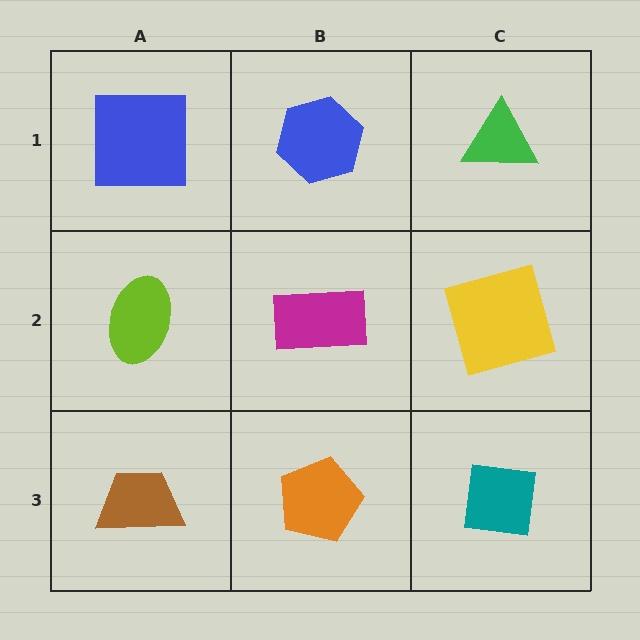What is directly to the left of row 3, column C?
An orange pentagon.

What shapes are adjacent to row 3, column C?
A yellow square (row 2, column C), an orange pentagon (row 3, column B).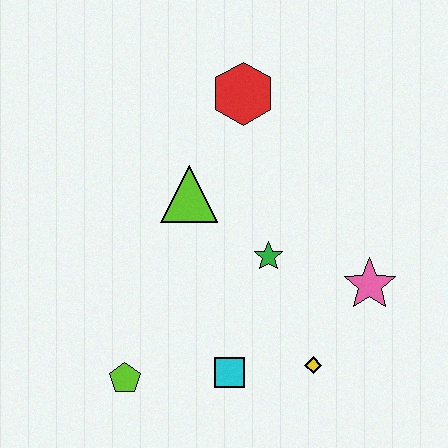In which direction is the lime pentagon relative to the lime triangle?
The lime pentagon is below the lime triangle.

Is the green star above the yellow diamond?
Yes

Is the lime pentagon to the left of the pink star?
Yes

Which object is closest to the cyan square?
The yellow diamond is closest to the cyan square.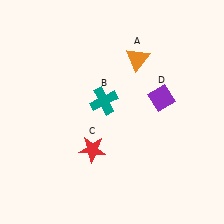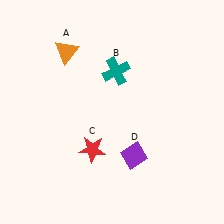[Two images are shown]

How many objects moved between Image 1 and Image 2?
3 objects moved between the two images.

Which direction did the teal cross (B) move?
The teal cross (B) moved up.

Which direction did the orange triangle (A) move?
The orange triangle (A) moved left.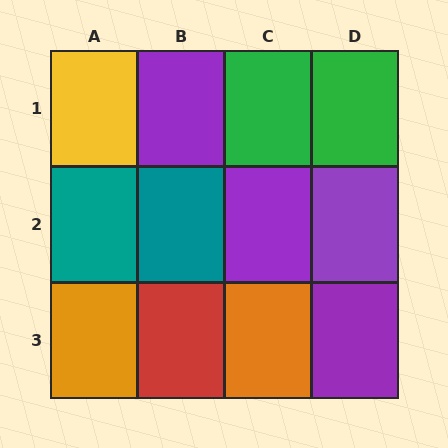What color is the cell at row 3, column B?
Red.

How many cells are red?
1 cell is red.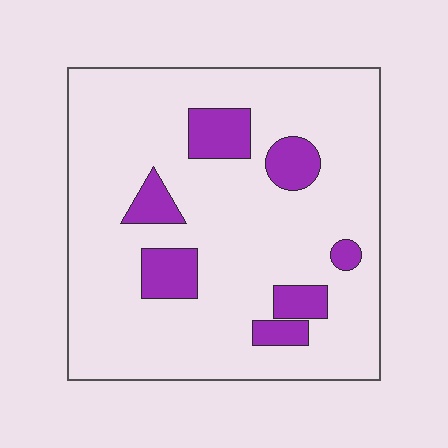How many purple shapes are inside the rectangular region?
7.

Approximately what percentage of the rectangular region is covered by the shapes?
Approximately 15%.